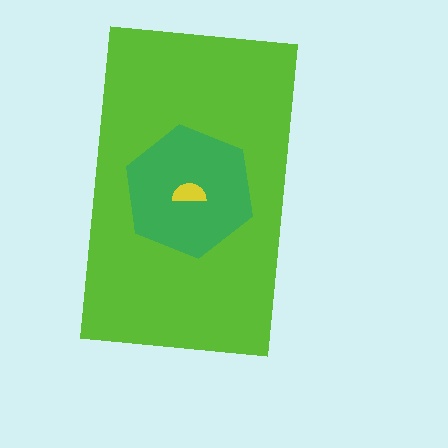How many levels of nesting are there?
3.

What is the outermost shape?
The lime rectangle.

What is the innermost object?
The yellow semicircle.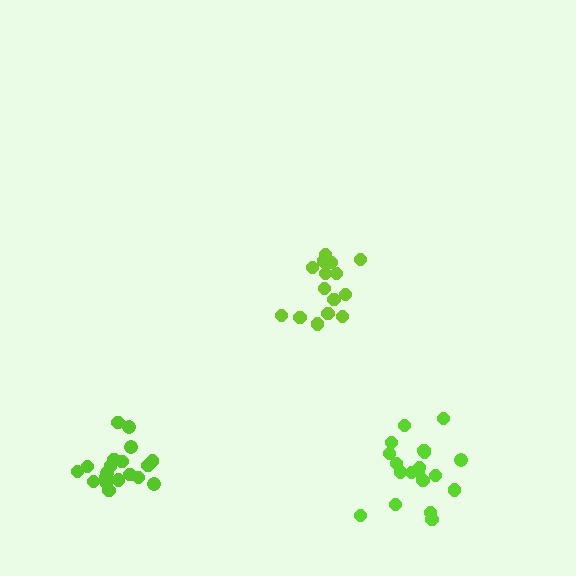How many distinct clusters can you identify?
There are 3 distinct clusters.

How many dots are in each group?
Group 1: 19 dots, Group 2: 19 dots, Group 3: 15 dots (53 total).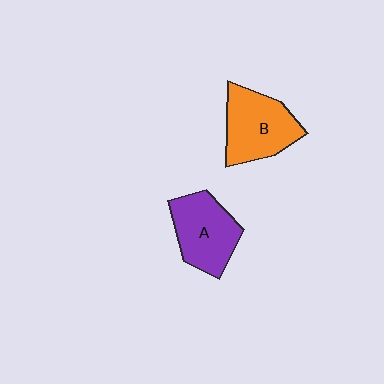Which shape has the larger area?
Shape B (orange).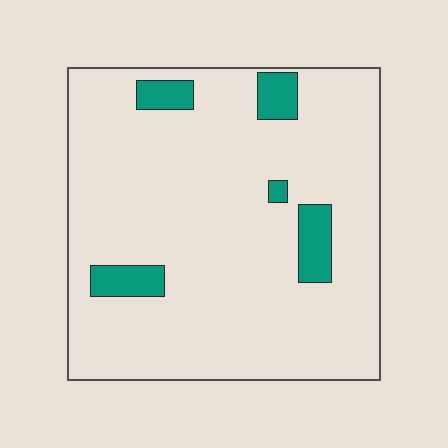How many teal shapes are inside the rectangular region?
5.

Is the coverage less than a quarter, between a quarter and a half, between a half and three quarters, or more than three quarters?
Less than a quarter.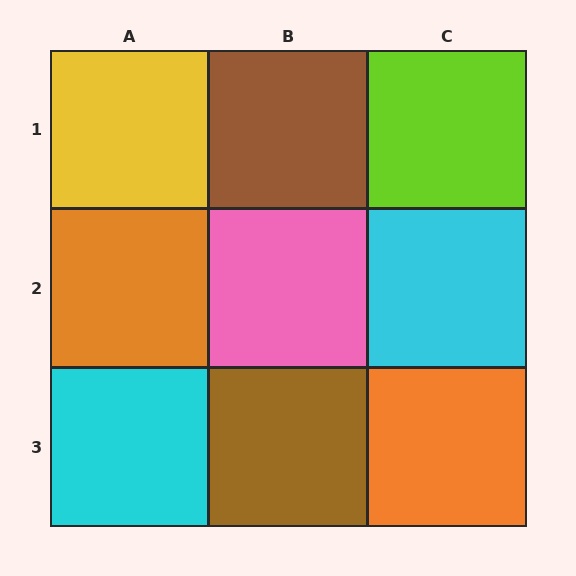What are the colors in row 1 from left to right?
Yellow, brown, lime.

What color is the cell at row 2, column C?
Cyan.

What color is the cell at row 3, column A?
Cyan.